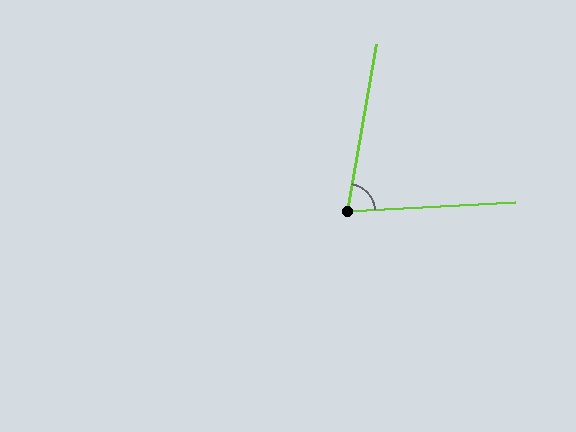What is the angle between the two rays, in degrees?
Approximately 77 degrees.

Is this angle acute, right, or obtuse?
It is acute.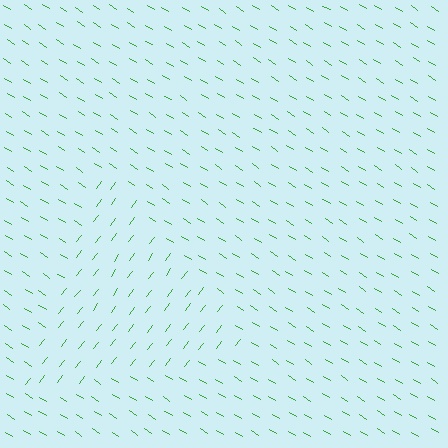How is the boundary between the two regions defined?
The boundary is defined purely by a change in line orientation (approximately 85 degrees difference). All lines are the same color and thickness.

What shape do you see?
I see a triangle.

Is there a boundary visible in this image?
Yes, there is a texture boundary formed by a change in line orientation.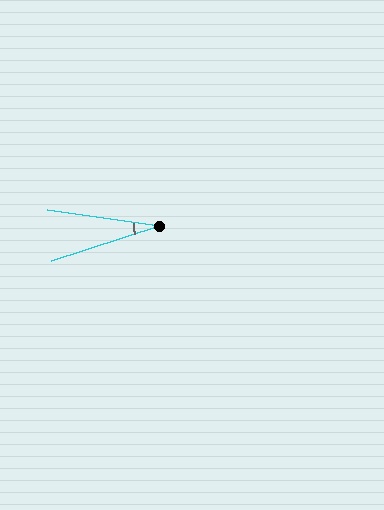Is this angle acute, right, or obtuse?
It is acute.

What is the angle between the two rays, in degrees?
Approximately 26 degrees.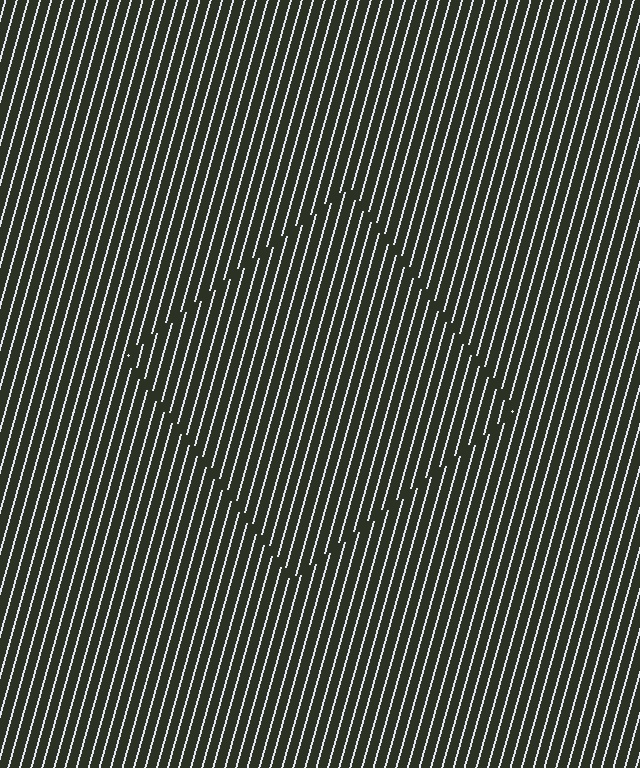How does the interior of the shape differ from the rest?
The interior of the shape contains the same grating, shifted by half a period — the contour is defined by the phase discontinuity where line-ends from the inner and outer gratings abut.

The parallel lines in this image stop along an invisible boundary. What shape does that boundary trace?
An illusory square. The interior of the shape contains the same grating, shifted by half a period — the contour is defined by the phase discontinuity where line-ends from the inner and outer gratings abut.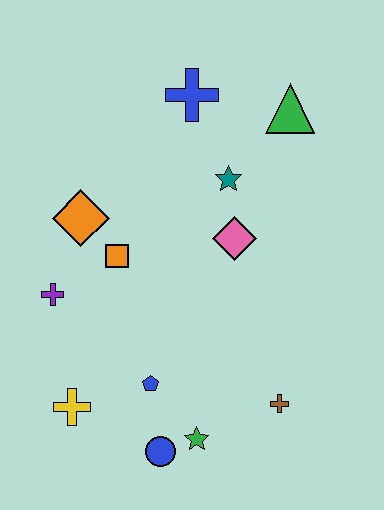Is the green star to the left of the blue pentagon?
No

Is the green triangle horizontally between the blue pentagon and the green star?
No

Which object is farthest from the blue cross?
The blue circle is farthest from the blue cross.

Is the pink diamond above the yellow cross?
Yes